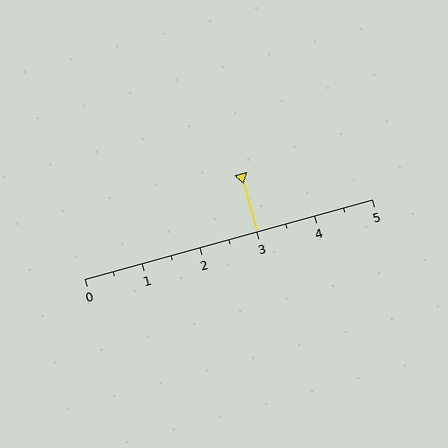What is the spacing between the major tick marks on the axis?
The major ticks are spaced 1 apart.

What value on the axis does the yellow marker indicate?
The marker indicates approximately 3.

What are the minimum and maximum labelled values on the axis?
The axis runs from 0 to 5.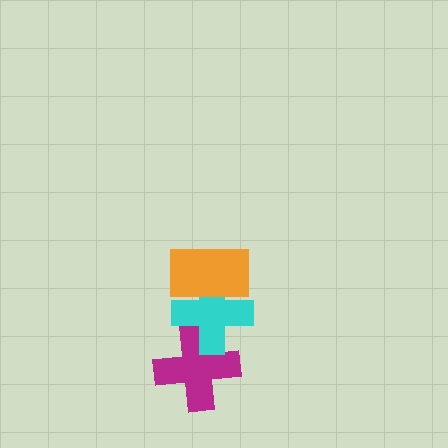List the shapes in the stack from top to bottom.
From top to bottom: the orange rectangle, the cyan cross, the magenta cross.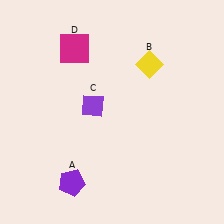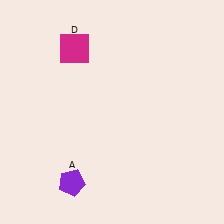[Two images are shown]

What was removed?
The purple diamond (C), the yellow diamond (B) were removed in Image 2.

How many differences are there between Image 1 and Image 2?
There are 2 differences between the two images.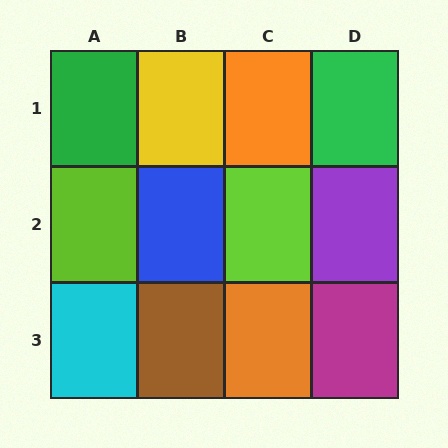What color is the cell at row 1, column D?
Green.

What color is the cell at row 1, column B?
Yellow.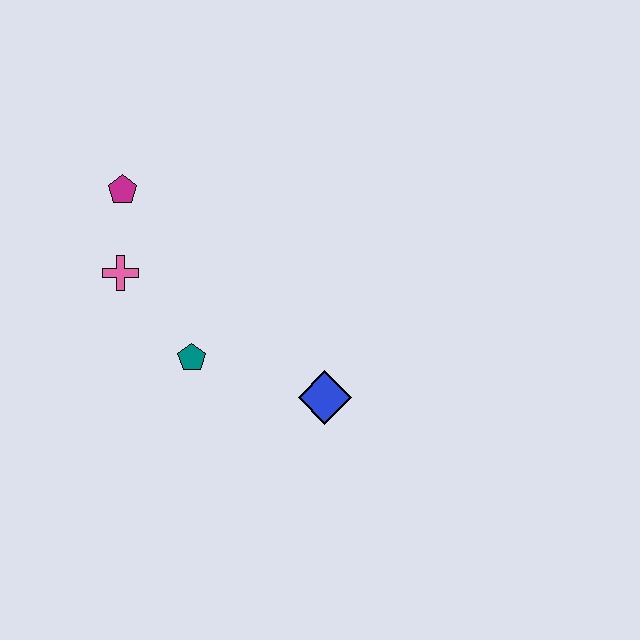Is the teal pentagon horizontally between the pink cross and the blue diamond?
Yes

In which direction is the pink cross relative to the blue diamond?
The pink cross is to the left of the blue diamond.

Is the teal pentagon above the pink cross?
No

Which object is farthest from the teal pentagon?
The magenta pentagon is farthest from the teal pentagon.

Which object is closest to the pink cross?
The magenta pentagon is closest to the pink cross.